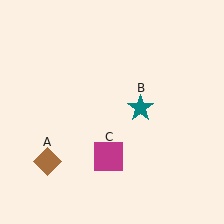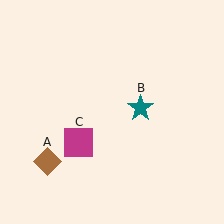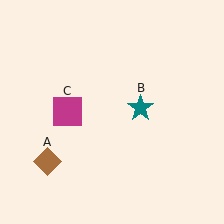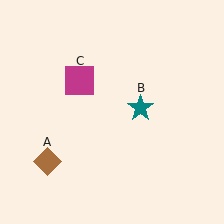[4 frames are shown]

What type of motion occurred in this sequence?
The magenta square (object C) rotated clockwise around the center of the scene.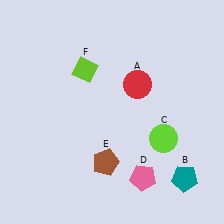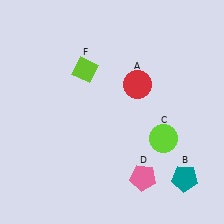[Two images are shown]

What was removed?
The brown pentagon (E) was removed in Image 2.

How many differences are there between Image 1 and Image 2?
There is 1 difference between the two images.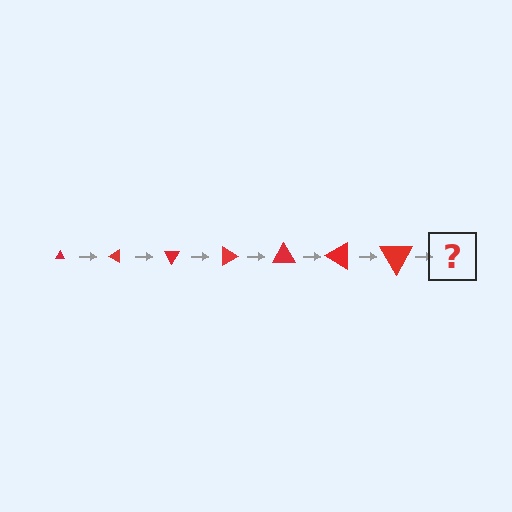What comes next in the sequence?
The next element should be a triangle, larger than the previous one and rotated 210 degrees from the start.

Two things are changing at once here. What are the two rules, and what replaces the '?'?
The two rules are that the triangle grows larger each step and it rotates 30 degrees each step. The '?' should be a triangle, larger than the previous one and rotated 210 degrees from the start.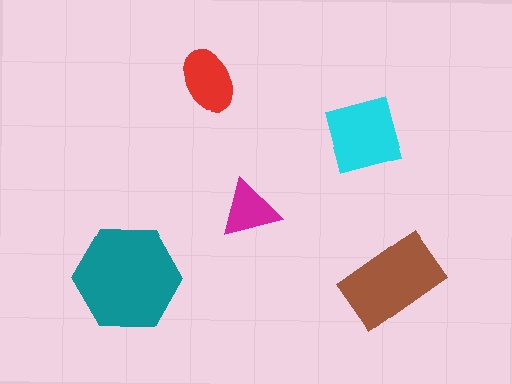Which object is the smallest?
The magenta triangle.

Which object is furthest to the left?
The teal hexagon is leftmost.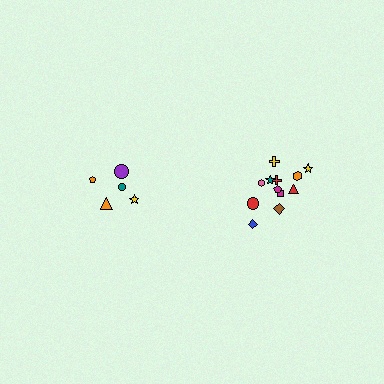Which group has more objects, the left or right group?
The right group.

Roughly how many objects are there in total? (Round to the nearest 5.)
Roughly 15 objects in total.